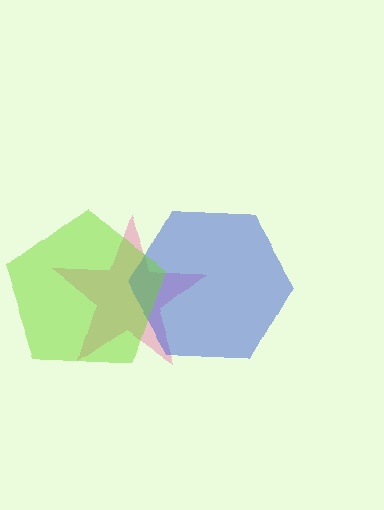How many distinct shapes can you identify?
There are 3 distinct shapes: a pink star, a blue hexagon, a lime pentagon.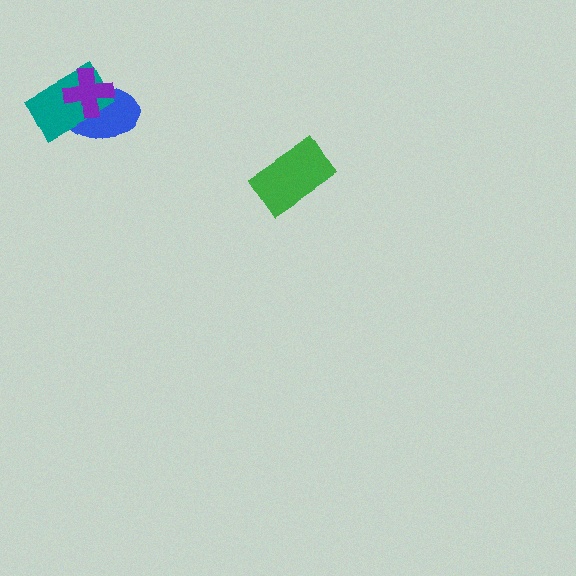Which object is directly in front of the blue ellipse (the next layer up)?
The teal rectangle is directly in front of the blue ellipse.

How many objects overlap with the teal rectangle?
2 objects overlap with the teal rectangle.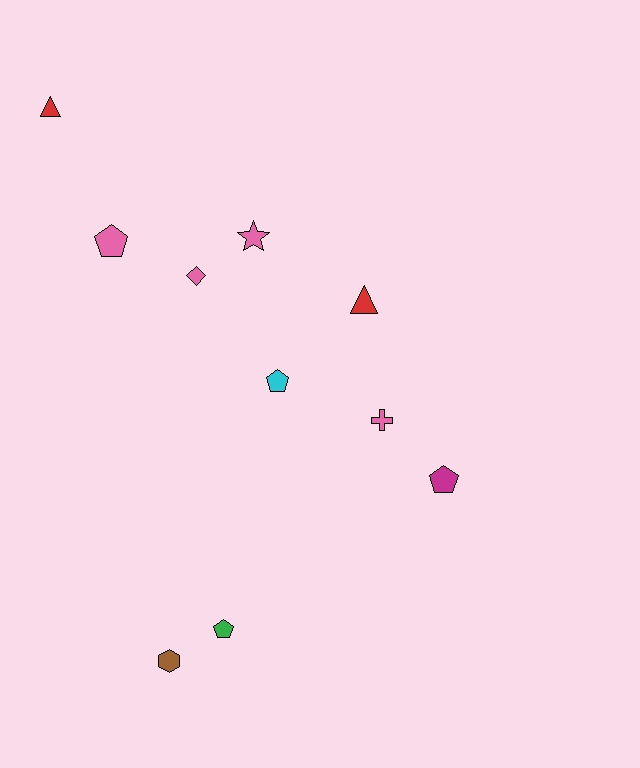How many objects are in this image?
There are 10 objects.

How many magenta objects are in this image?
There is 1 magenta object.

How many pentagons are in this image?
There are 4 pentagons.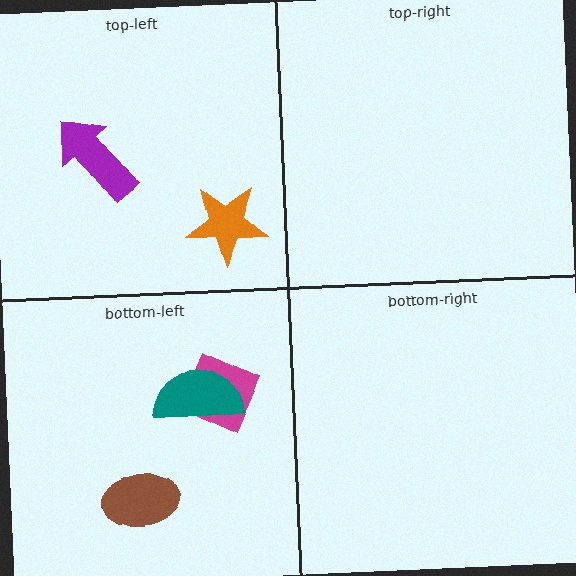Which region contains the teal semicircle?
The bottom-left region.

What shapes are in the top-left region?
The orange star, the purple arrow.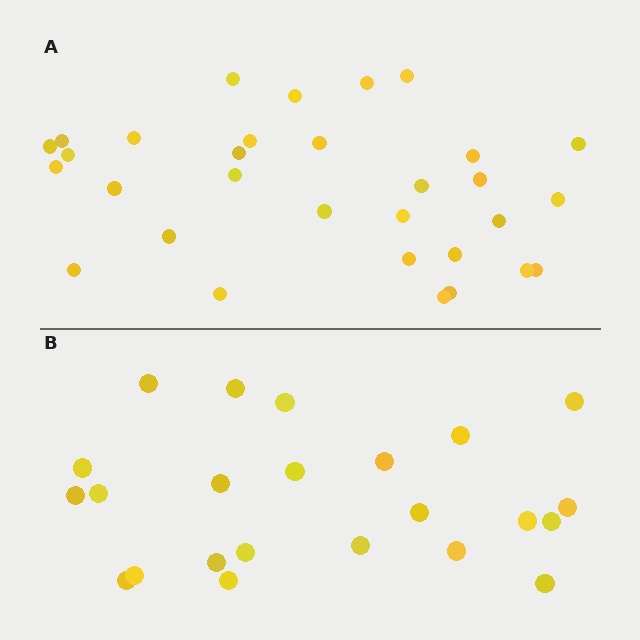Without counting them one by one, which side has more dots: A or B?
Region A (the top region) has more dots.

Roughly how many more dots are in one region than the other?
Region A has roughly 8 or so more dots than region B.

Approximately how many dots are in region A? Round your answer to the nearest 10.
About 30 dots. (The exact count is 31, which rounds to 30.)